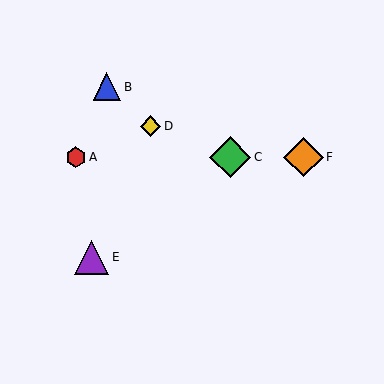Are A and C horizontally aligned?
Yes, both are at y≈157.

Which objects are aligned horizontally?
Objects A, C, F are aligned horizontally.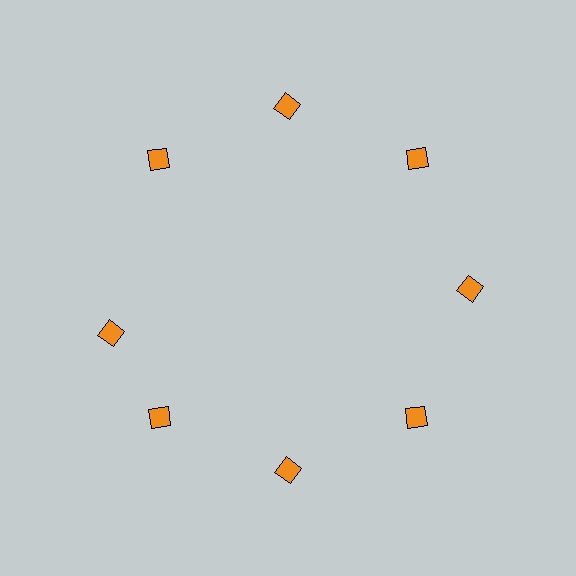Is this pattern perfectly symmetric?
No. The 8 orange diamonds are arranged in a ring, but one element near the 9 o'clock position is rotated out of alignment along the ring, breaking the 8-fold rotational symmetry.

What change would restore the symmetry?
The symmetry would be restored by rotating it back into even spacing with its neighbors so that all 8 diamonds sit at equal angles and equal distance from the center.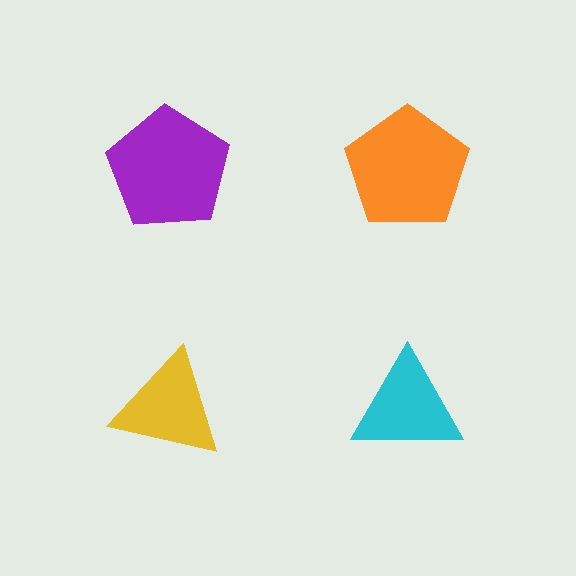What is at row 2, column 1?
A yellow triangle.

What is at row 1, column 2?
An orange pentagon.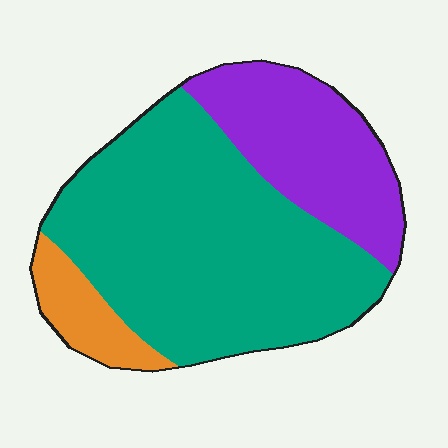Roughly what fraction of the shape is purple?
Purple takes up between a sixth and a third of the shape.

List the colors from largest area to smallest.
From largest to smallest: teal, purple, orange.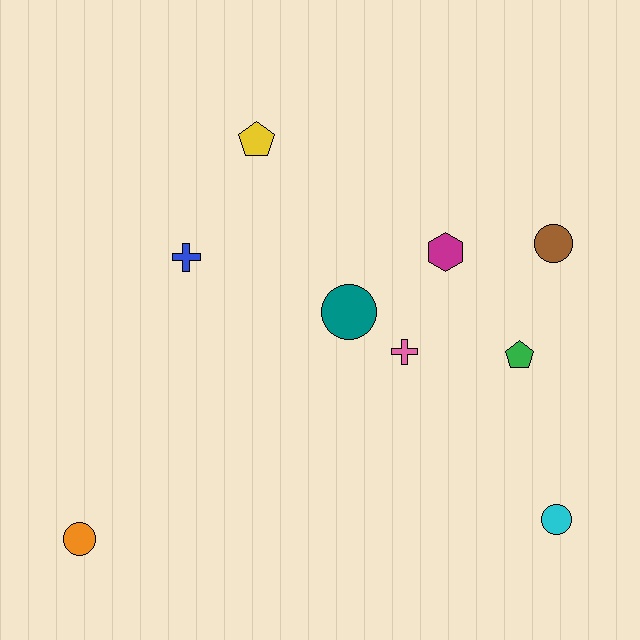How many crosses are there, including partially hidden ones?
There are 2 crosses.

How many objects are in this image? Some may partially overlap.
There are 9 objects.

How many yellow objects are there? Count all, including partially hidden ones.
There is 1 yellow object.